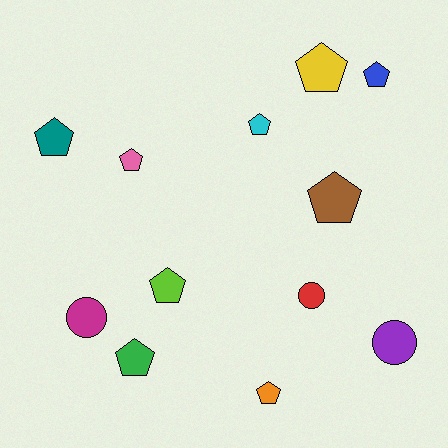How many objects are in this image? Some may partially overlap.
There are 12 objects.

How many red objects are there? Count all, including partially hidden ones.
There is 1 red object.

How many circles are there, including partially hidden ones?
There are 3 circles.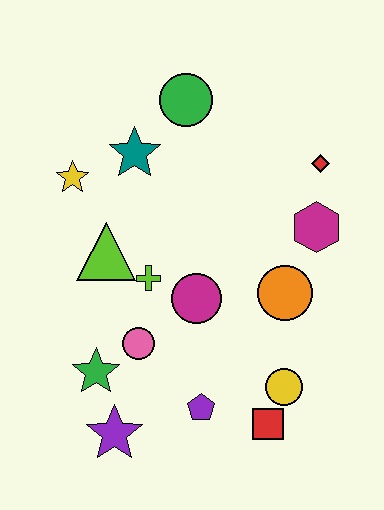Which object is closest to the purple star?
The green star is closest to the purple star.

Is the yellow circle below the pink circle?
Yes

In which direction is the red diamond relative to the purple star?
The red diamond is above the purple star.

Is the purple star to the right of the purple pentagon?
No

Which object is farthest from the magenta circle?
The green circle is farthest from the magenta circle.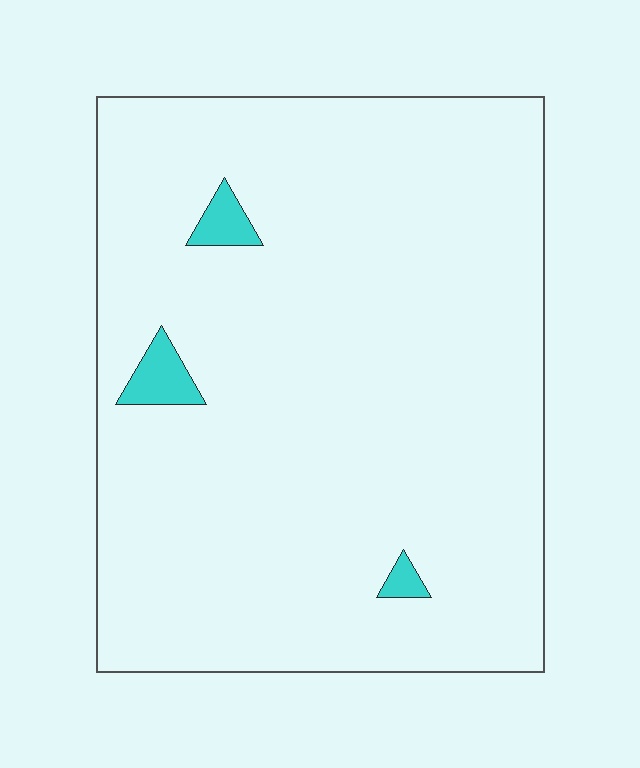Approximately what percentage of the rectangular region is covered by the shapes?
Approximately 5%.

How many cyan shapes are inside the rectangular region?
3.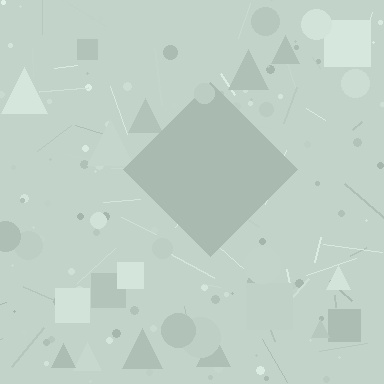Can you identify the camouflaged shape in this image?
The camouflaged shape is a diamond.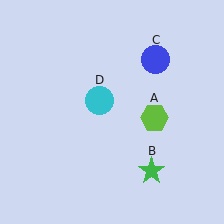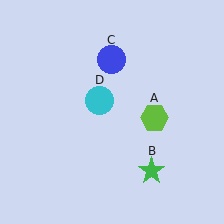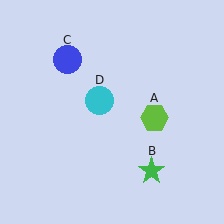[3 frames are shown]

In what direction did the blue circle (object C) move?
The blue circle (object C) moved left.